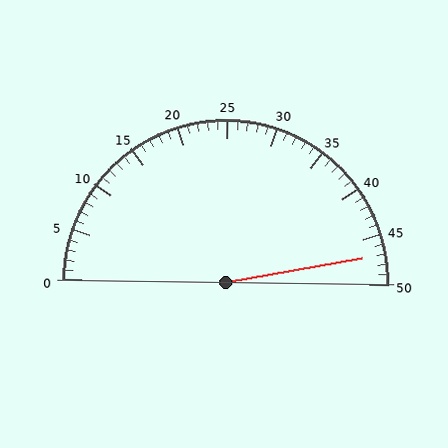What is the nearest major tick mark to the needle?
The nearest major tick mark is 45.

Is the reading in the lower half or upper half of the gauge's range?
The reading is in the upper half of the range (0 to 50).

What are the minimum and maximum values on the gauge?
The gauge ranges from 0 to 50.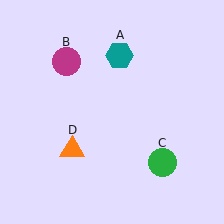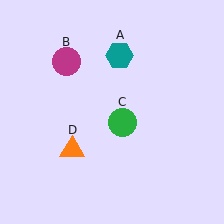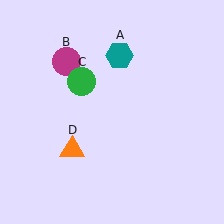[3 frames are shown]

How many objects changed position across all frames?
1 object changed position: green circle (object C).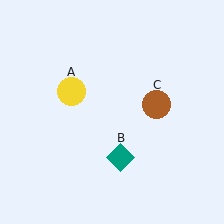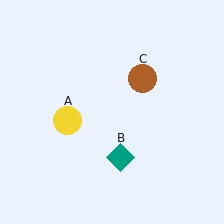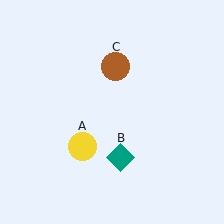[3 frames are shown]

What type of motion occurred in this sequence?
The yellow circle (object A), brown circle (object C) rotated counterclockwise around the center of the scene.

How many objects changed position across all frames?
2 objects changed position: yellow circle (object A), brown circle (object C).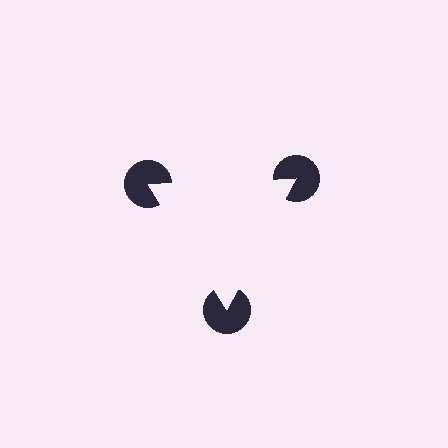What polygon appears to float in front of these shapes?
An illusory triangle — its edges are inferred from the aligned wedge cuts in the pac-man discs, not physically drawn.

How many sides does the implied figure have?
3 sides.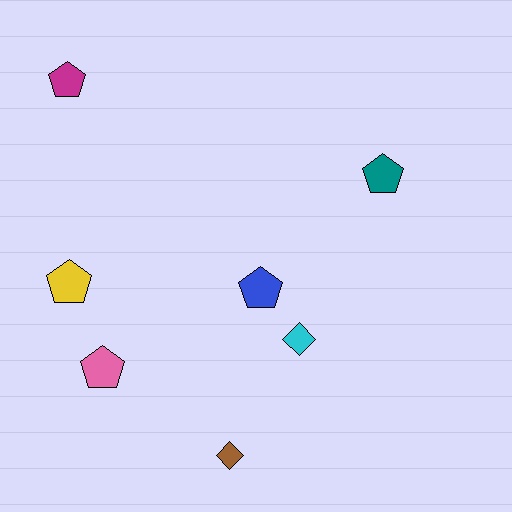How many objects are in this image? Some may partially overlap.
There are 7 objects.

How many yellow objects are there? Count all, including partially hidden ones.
There is 1 yellow object.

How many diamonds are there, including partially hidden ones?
There are 2 diamonds.